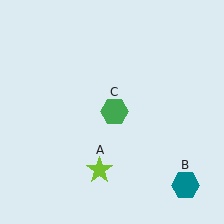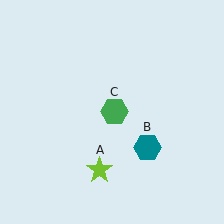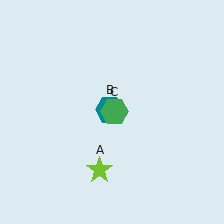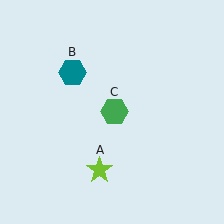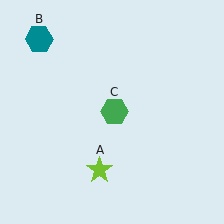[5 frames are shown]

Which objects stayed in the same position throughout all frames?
Lime star (object A) and green hexagon (object C) remained stationary.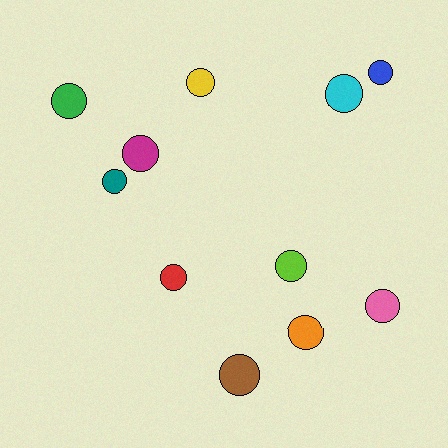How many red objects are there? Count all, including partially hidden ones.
There is 1 red object.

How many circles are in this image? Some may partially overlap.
There are 11 circles.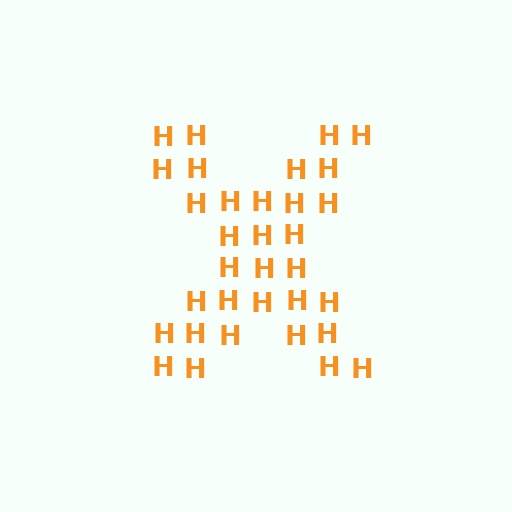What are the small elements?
The small elements are letter H's.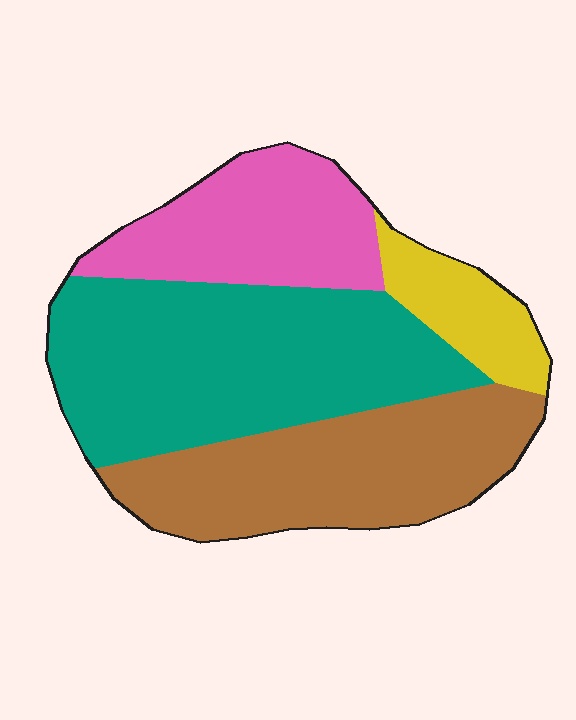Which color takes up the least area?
Yellow, at roughly 10%.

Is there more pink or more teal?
Teal.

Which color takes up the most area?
Teal, at roughly 40%.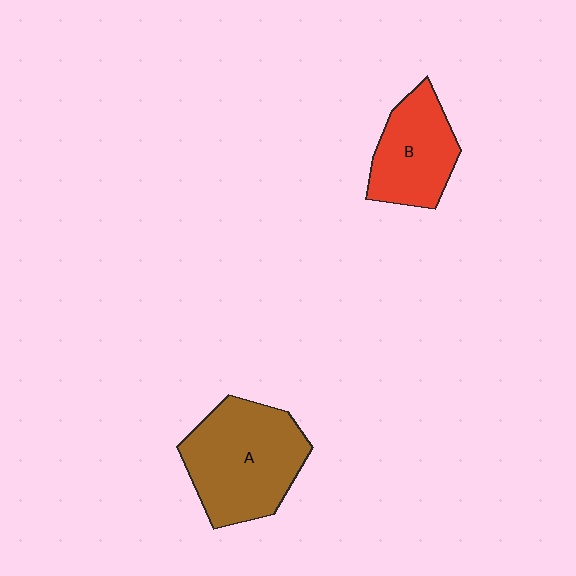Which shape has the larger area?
Shape A (brown).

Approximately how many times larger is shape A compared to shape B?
Approximately 1.5 times.